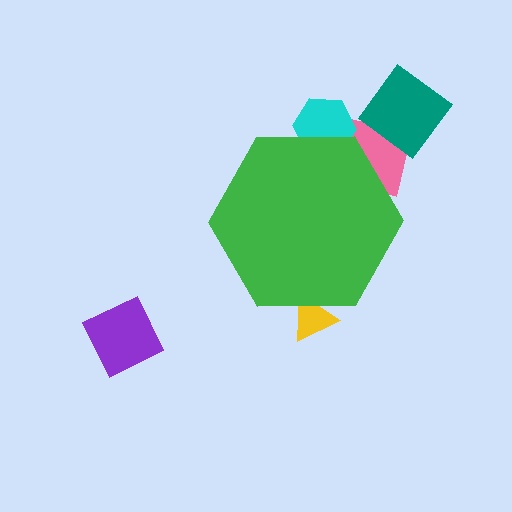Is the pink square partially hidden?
Yes, the pink square is partially hidden behind the green hexagon.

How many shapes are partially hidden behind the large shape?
3 shapes are partially hidden.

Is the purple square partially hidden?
No, the purple square is fully visible.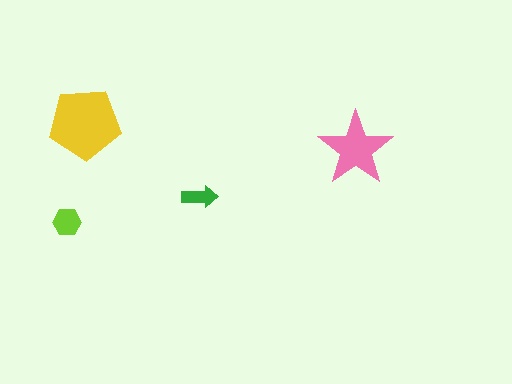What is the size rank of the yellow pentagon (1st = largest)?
1st.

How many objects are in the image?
There are 4 objects in the image.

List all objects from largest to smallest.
The yellow pentagon, the pink star, the lime hexagon, the green arrow.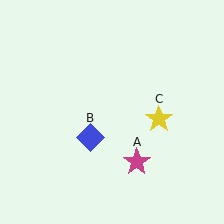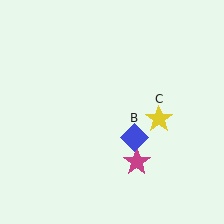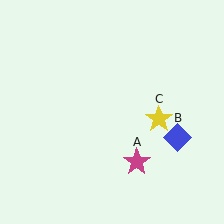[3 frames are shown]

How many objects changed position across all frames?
1 object changed position: blue diamond (object B).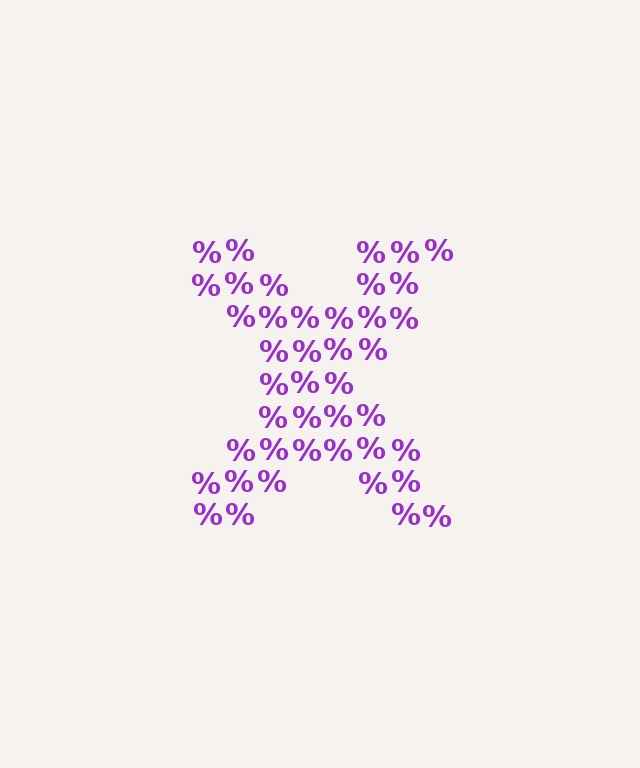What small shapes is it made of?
It is made of small percent signs.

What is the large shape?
The large shape is the letter X.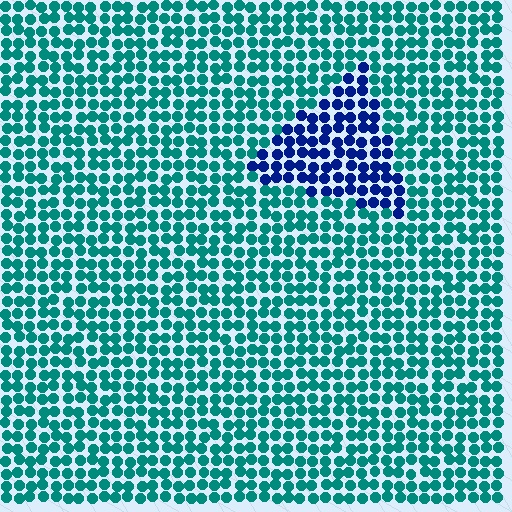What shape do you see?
I see a triangle.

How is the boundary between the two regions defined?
The boundary is defined purely by a slight shift in hue (about 55 degrees). Spacing, size, and orientation are identical on both sides.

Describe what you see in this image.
The image is filled with small teal elements in a uniform arrangement. A triangle-shaped region is visible where the elements are tinted to a slightly different hue, forming a subtle color boundary.